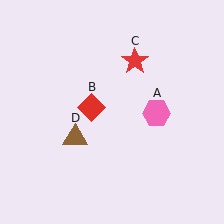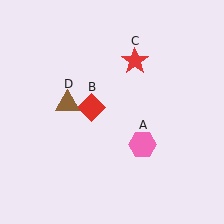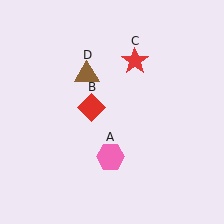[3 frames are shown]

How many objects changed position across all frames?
2 objects changed position: pink hexagon (object A), brown triangle (object D).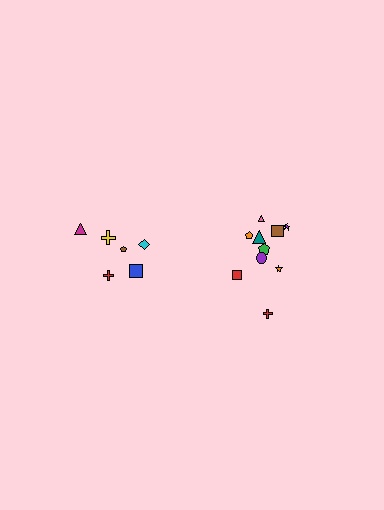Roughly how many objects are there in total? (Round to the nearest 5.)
Roughly 15 objects in total.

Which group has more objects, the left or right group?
The right group.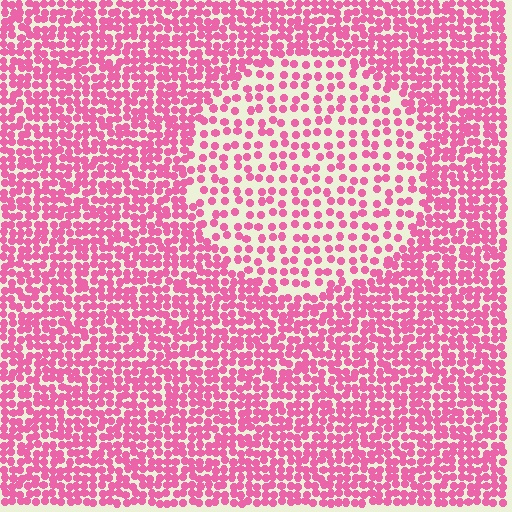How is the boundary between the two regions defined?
The boundary is defined by a change in element density (approximately 2.0x ratio). All elements are the same color, size, and shape.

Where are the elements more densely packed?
The elements are more densely packed outside the circle boundary.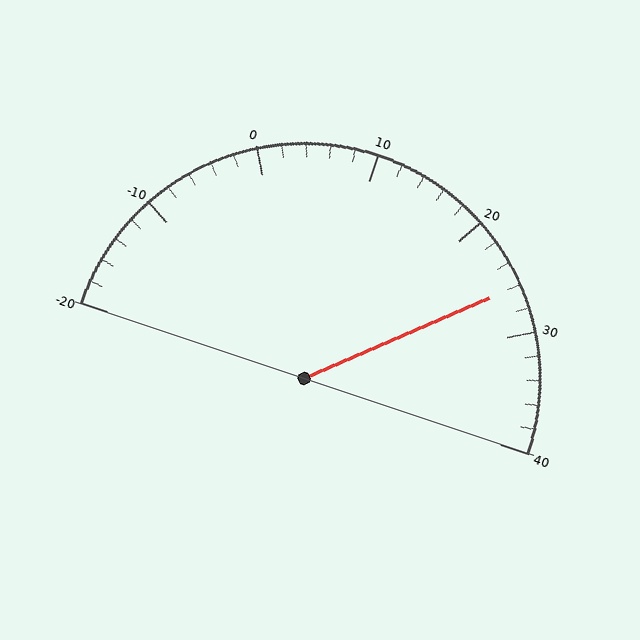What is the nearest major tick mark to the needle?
The nearest major tick mark is 30.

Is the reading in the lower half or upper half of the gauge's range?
The reading is in the upper half of the range (-20 to 40).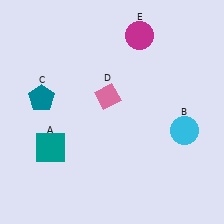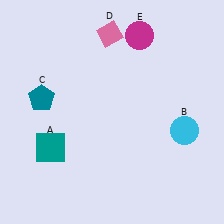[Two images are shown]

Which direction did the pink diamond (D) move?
The pink diamond (D) moved up.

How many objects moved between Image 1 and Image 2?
1 object moved between the two images.